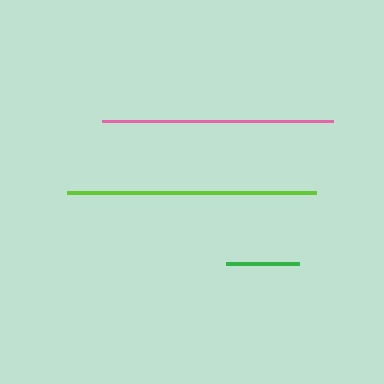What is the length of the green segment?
The green segment is approximately 72 pixels long.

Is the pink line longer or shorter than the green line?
The pink line is longer than the green line.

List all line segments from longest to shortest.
From longest to shortest: lime, pink, green.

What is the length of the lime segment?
The lime segment is approximately 250 pixels long.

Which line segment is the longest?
The lime line is the longest at approximately 250 pixels.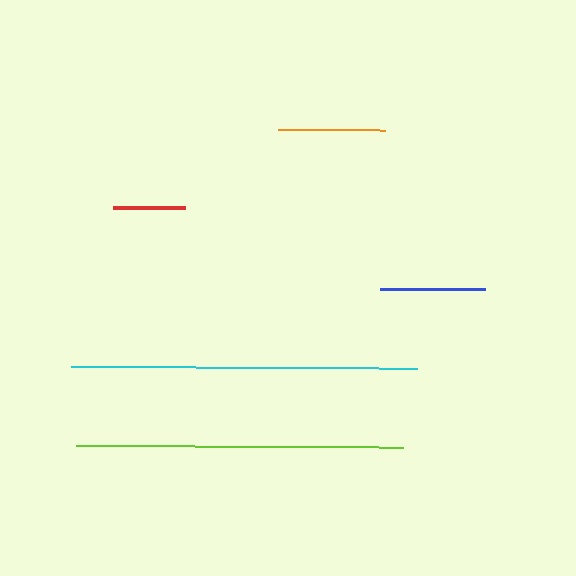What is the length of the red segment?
The red segment is approximately 73 pixels long.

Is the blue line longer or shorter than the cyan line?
The cyan line is longer than the blue line.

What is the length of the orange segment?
The orange segment is approximately 107 pixels long.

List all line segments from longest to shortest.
From longest to shortest: cyan, lime, orange, blue, red.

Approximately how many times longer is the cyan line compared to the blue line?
The cyan line is approximately 3.3 times the length of the blue line.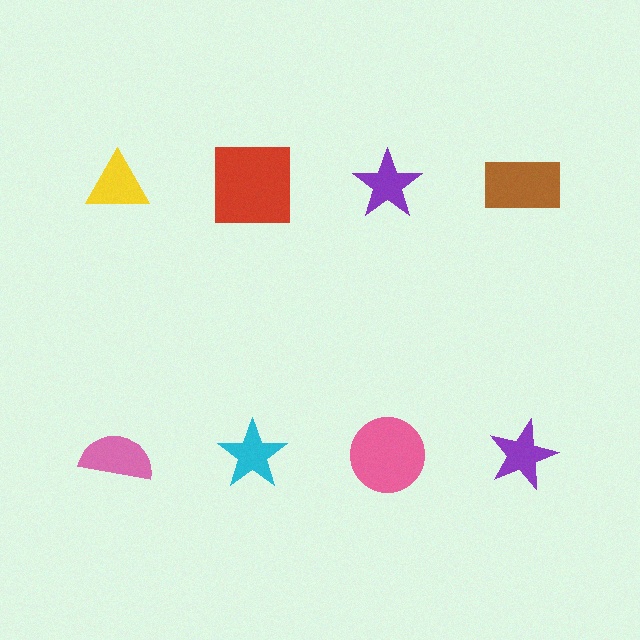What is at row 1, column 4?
A brown rectangle.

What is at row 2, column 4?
A purple star.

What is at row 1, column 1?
A yellow triangle.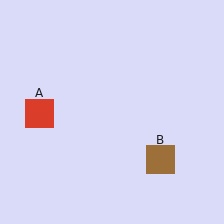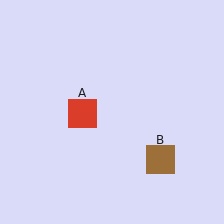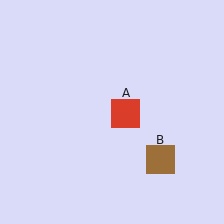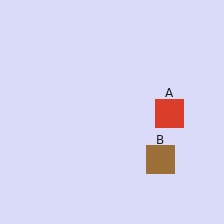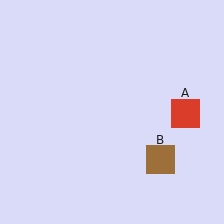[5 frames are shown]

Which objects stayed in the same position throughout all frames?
Brown square (object B) remained stationary.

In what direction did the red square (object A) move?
The red square (object A) moved right.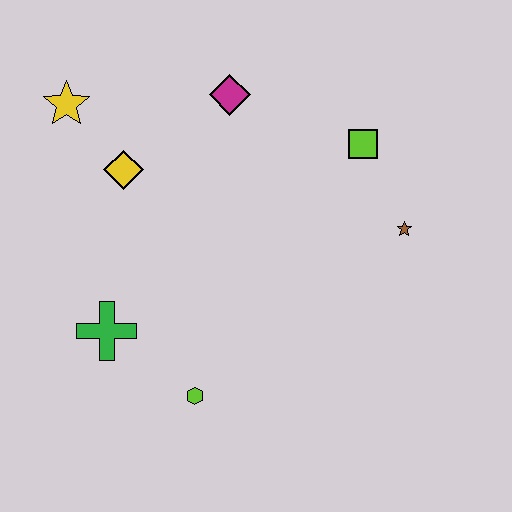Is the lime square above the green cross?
Yes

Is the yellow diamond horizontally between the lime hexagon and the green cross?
Yes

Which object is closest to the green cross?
The lime hexagon is closest to the green cross.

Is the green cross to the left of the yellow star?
No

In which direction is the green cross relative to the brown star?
The green cross is to the left of the brown star.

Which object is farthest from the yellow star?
The brown star is farthest from the yellow star.